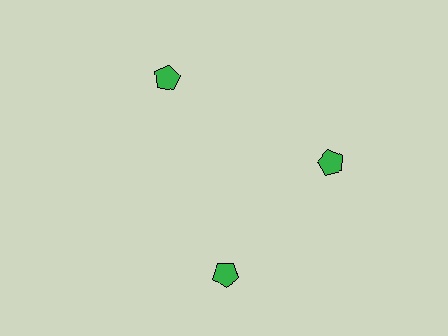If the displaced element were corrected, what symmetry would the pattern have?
It would have 3-fold rotational symmetry — the pattern would map onto itself every 120 degrees.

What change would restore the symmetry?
The symmetry would be restored by rotating it back into even spacing with its neighbors so that all 3 pentagons sit at equal angles and equal distance from the center.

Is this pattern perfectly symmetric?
No. The 3 green pentagons are arranged in a ring, but one element near the 7 o'clock position is rotated out of alignment along the ring, breaking the 3-fold rotational symmetry.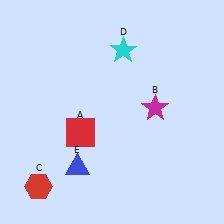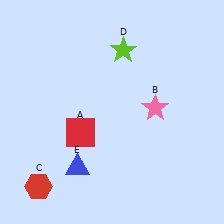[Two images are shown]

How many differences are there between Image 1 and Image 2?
There are 2 differences between the two images.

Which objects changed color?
B changed from magenta to pink. D changed from cyan to lime.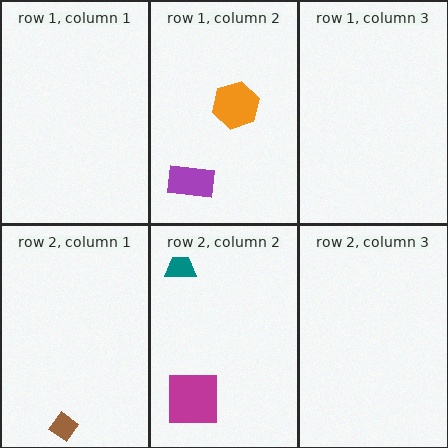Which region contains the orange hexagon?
The row 1, column 2 region.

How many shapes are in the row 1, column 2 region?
2.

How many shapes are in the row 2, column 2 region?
2.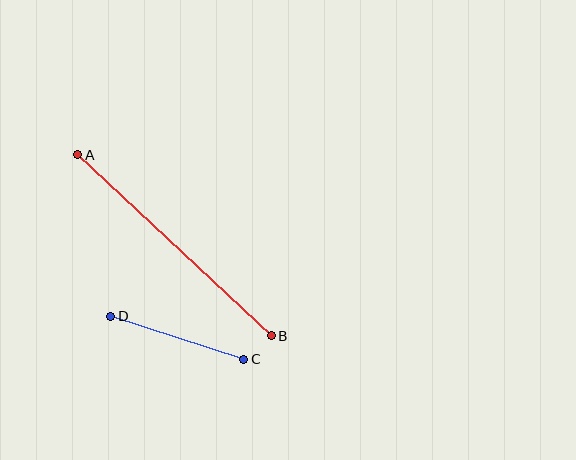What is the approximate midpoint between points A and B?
The midpoint is at approximately (175, 245) pixels.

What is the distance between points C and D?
The distance is approximately 140 pixels.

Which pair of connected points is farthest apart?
Points A and B are farthest apart.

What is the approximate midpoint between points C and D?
The midpoint is at approximately (177, 338) pixels.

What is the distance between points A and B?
The distance is approximately 265 pixels.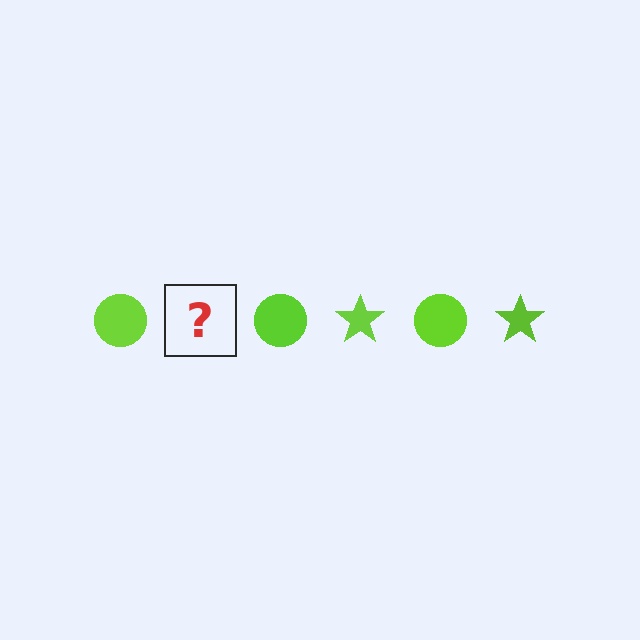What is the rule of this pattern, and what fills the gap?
The rule is that the pattern cycles through circle, star shapes in lime. The gap should be filled with a lime star.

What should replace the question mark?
The question mark should be replaced with a lime star.